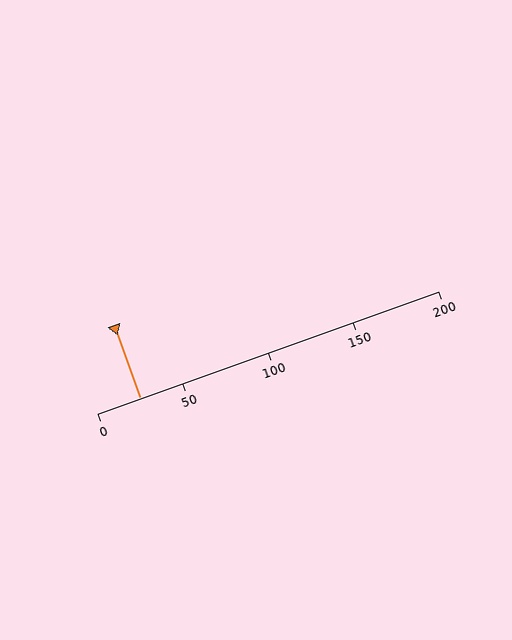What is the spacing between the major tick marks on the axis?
The major ticks are spaced 50 apart.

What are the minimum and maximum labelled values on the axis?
The axis runs from 0 to 200.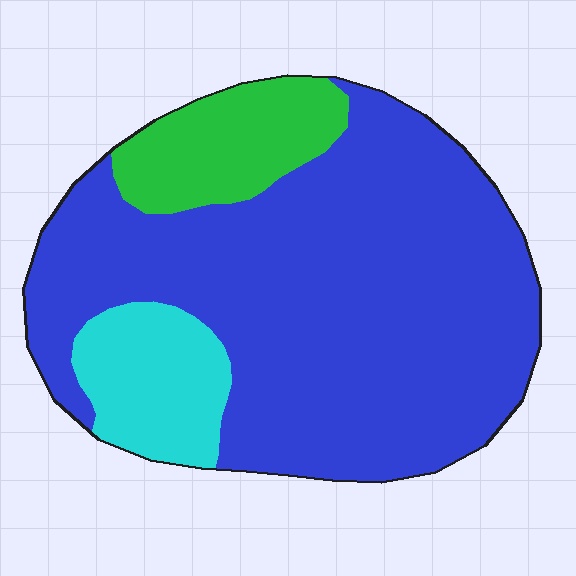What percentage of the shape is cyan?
Cyan takes up about one eighth (1/8) of the shape.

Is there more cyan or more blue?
Blue.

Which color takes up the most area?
Blue, at roughly 75%.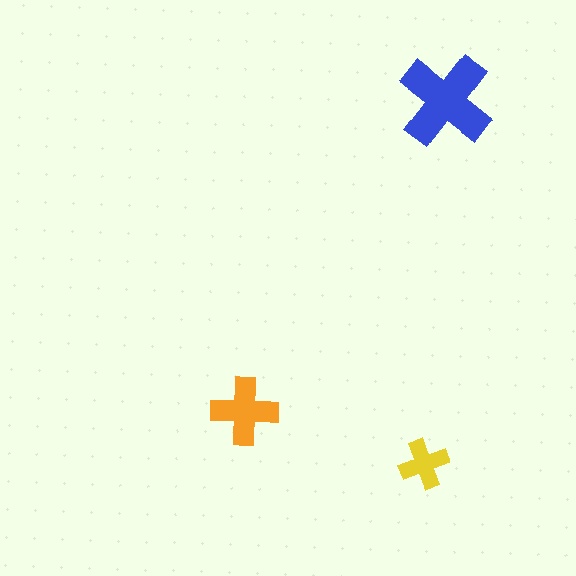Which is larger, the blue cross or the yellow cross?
The blue one.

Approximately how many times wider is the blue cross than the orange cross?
About 1.5 times wider.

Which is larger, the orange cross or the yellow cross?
The orange one.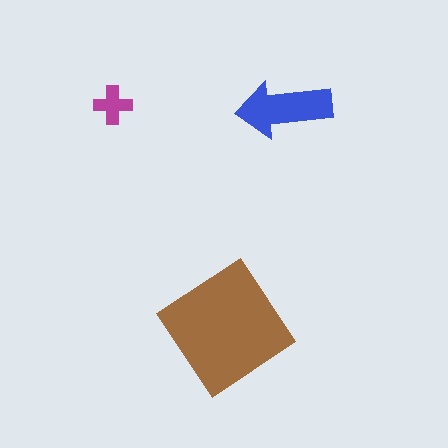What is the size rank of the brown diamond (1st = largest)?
1st.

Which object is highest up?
The magenta cross is topmost.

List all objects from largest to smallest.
The brown diamond, the blue arrow, the magenta cross.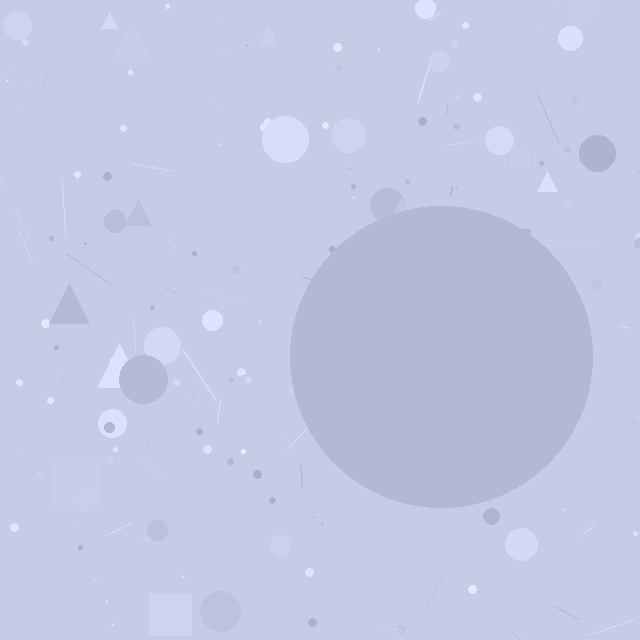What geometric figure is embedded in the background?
A circle is embedded in the background.